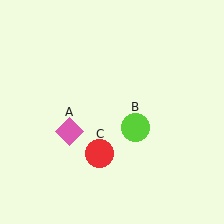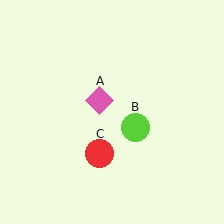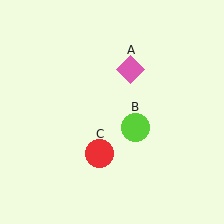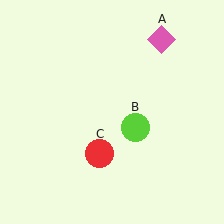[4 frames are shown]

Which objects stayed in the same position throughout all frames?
Lime circle (object B) and red circle (object C) remained stationary.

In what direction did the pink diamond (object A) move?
The pink diamond (object A) moved up and to the right.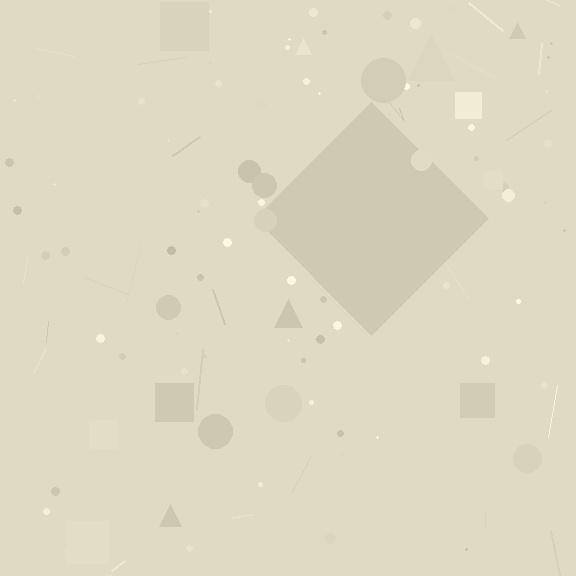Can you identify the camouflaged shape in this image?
The camouflaged shape is a diamond.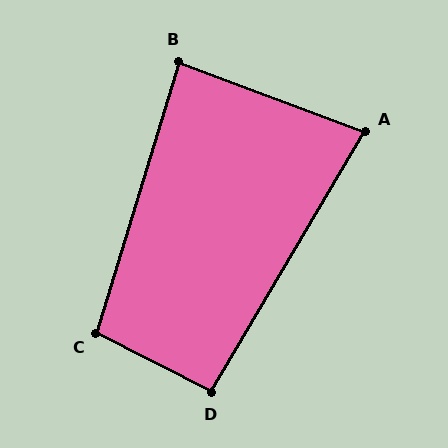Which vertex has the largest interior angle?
C, at approximately 100 degrees.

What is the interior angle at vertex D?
Approximately 94 degrees (approximately right).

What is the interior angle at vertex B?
Approximately 86 degrees (approximately right).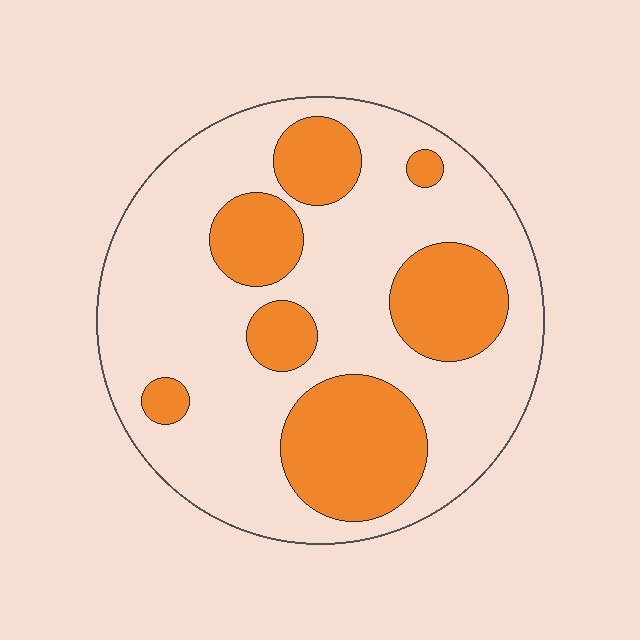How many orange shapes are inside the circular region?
7.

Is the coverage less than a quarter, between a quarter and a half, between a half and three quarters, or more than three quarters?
Between a quarter and a half.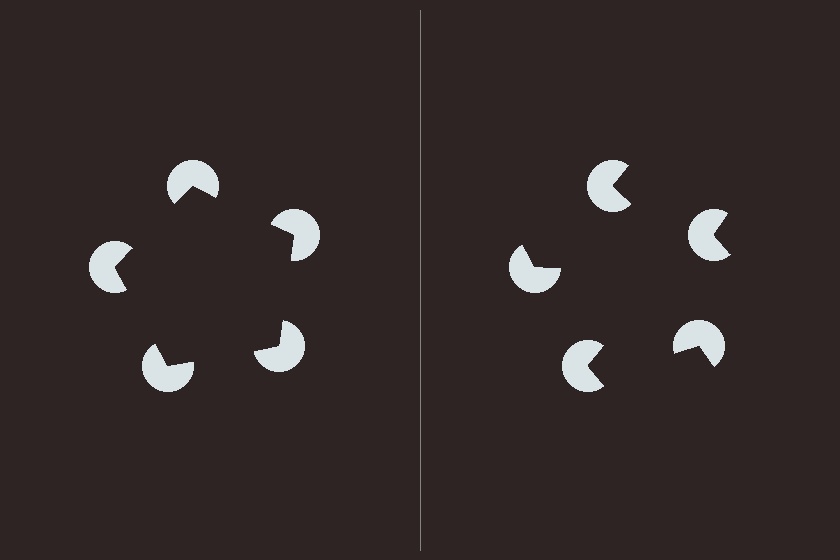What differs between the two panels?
The pac-man discs are positioned identically on both sides; only the wedge orientations differ. On the left they align to a pentagon; on the right they are misaligned.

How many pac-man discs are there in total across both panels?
10 — 5 on each side.